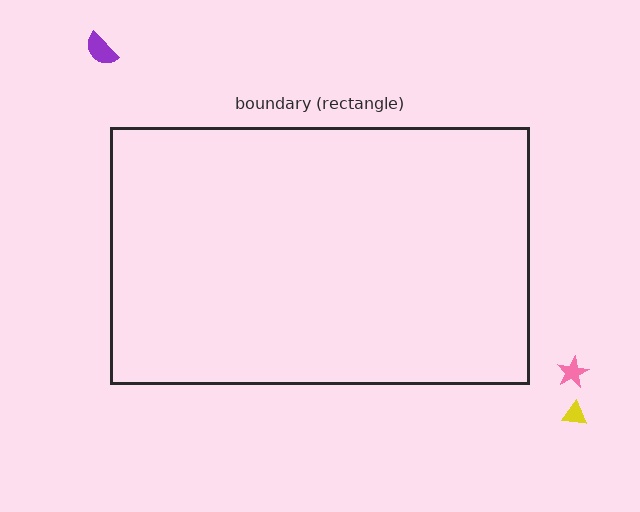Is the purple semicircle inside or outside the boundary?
Outside.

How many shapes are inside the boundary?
0 inside, 3 outside.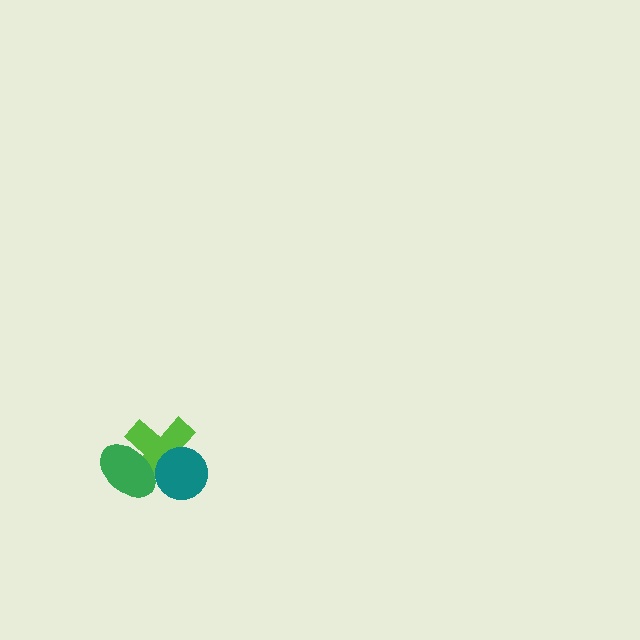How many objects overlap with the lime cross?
2 objects overlap with the lime cross.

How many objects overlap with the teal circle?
1 object overlaps with the teal circle.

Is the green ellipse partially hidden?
No, no other shape covers it.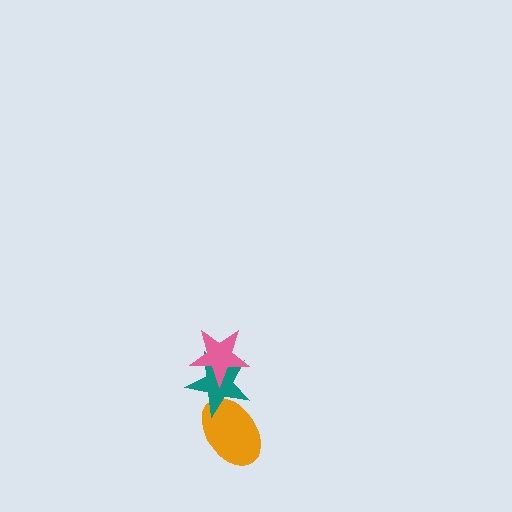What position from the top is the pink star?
The pink star is 1st from the top.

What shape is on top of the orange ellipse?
The teal star is on top of the orange ellipse.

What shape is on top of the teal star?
The pink star is on top of the teal star.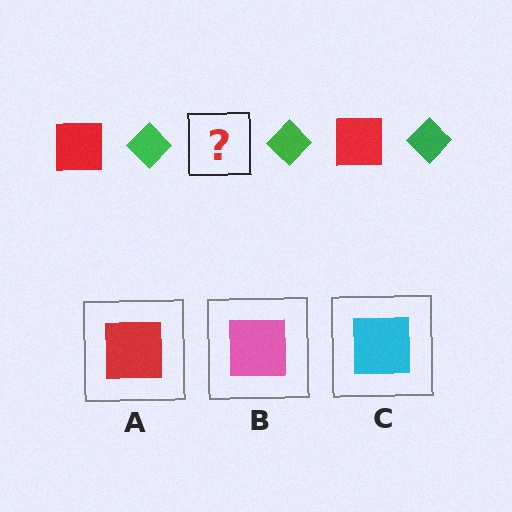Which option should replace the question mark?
Option A.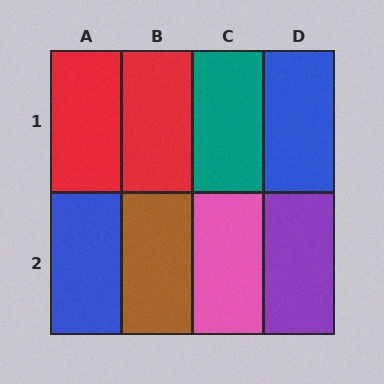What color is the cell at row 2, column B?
Brown.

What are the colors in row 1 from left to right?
Red, red, teal, blue.